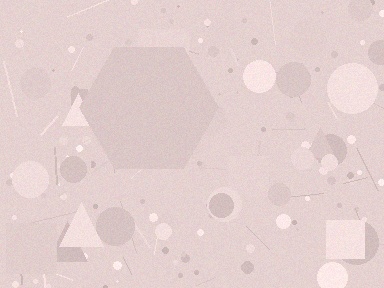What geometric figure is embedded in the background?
A hexagon is embedded in the background.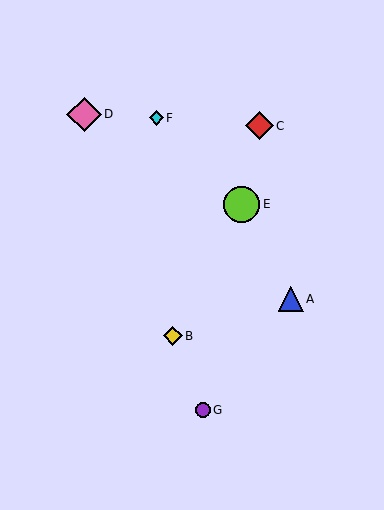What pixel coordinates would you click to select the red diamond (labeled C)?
Click at (260, 126) to select the red diamond C.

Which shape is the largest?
The lime circle (labeled E) is the largest.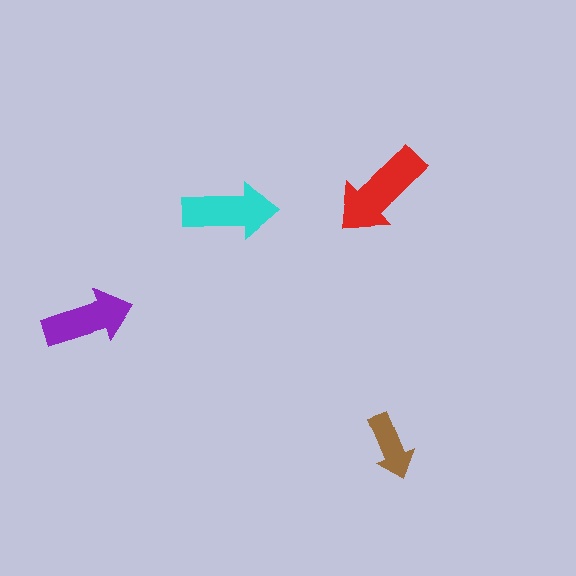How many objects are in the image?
There are 4 objects in the image.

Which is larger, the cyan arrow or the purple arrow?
The cyan one.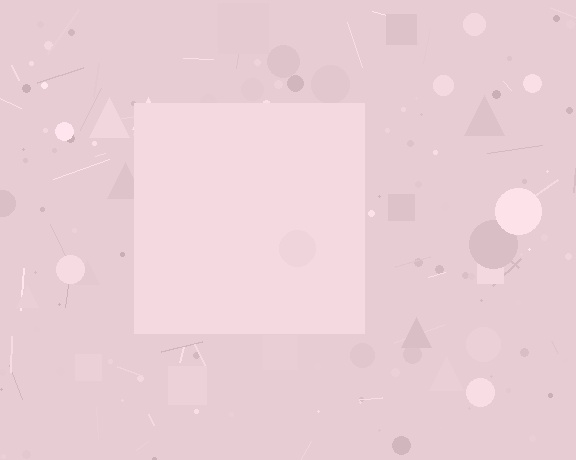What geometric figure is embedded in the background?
A square is embedded in the background.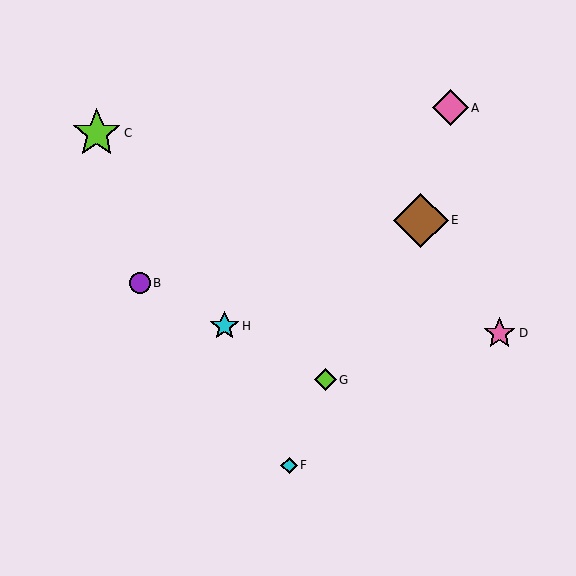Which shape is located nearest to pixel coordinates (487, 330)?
The pink star (labeled D) at (499, 333) is nearest to that location.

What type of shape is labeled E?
Shape E is a brown diamond.